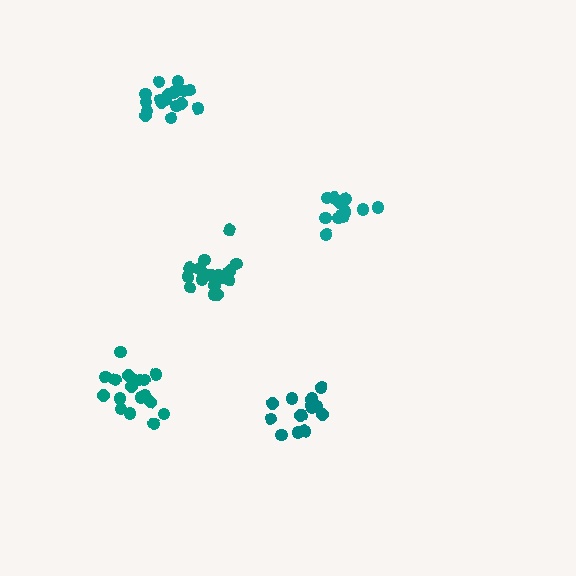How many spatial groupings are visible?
There are 5 spatial groupings.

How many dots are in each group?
Group 1: 17 dots, Group 2: 14 dots, Group 3: 19 dots, Group 4: 18 dots, Group 5: 15 dots (83 total).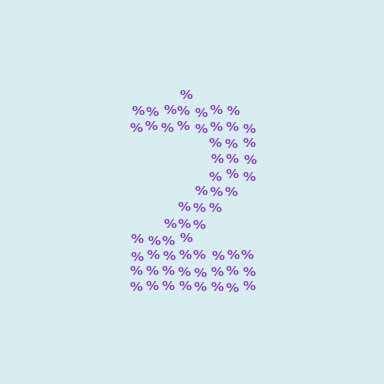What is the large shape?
The large shape is the digit 2.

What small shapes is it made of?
It is made of small percent signs.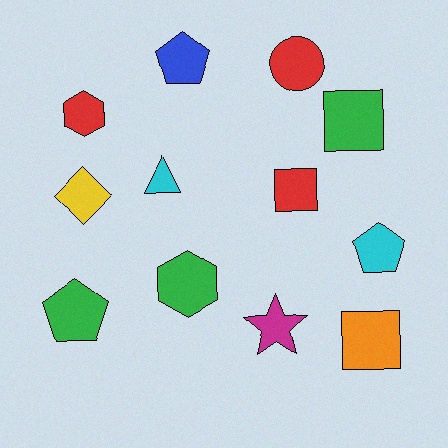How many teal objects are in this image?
There are no teal objects.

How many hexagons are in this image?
There are 2 hexagons.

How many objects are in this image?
There are 12 objects.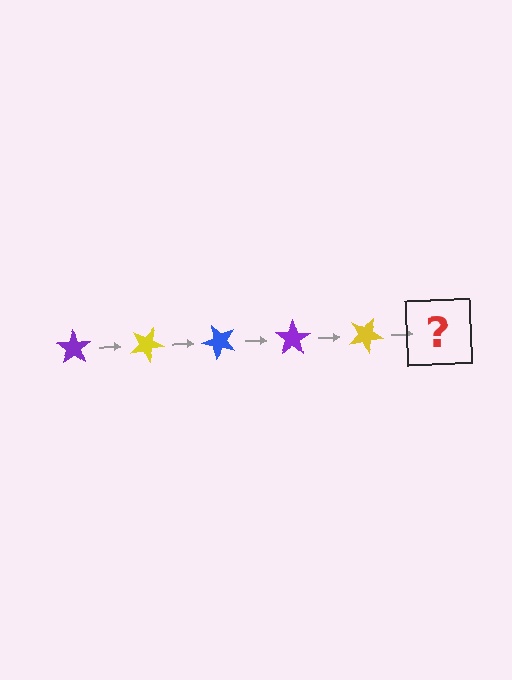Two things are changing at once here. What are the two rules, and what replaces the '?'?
The two rules are that it rotates 25 degrees each step and the color cycles through purple, yellow, and blue. The '?' should be a blue star, rotated 125 degrees from the start.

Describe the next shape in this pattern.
It should be a blue star, rotated 125 degrees from the start.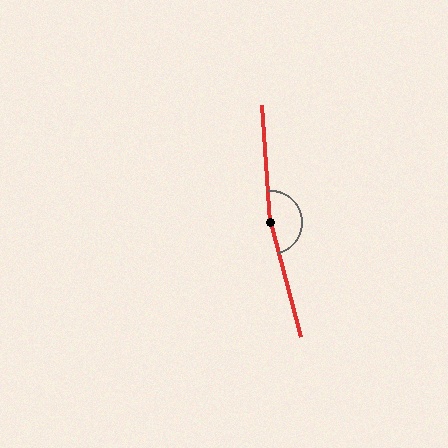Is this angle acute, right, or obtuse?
It is obtuse.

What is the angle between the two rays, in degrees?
Approximately 170 degrees.